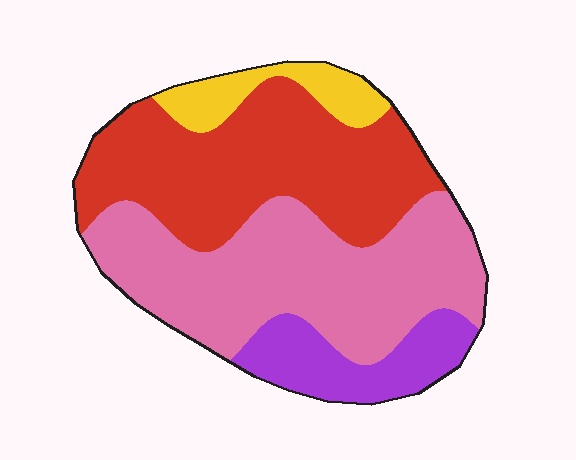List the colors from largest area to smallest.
From largest to smallest: pink, red, purple, yellow.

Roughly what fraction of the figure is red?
Red covers 38% of the figure.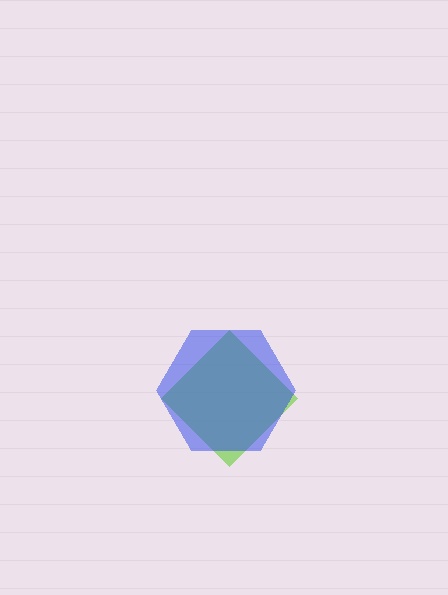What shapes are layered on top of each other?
The layered shapes are: a lime diamond, a blue hexagon.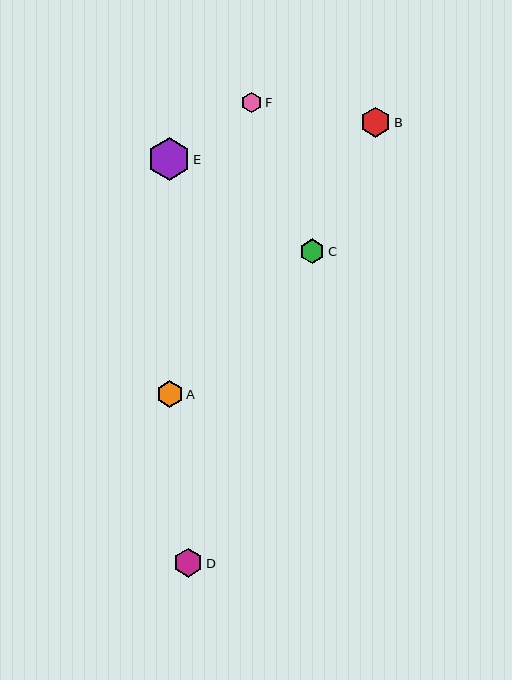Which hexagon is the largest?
Hexagon E is the largest with a size of approximately 43 pixels.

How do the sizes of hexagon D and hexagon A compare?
Hexagon D and hexagon A are approximately the same size.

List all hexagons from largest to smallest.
From largest to smallest: E, B, D, A, C, F.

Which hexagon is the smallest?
Hexagon F is the smallest with a size of approximately 21 pixels.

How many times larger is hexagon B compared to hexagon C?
Hexagon B is approximately 1.2 times the size of hexagon C.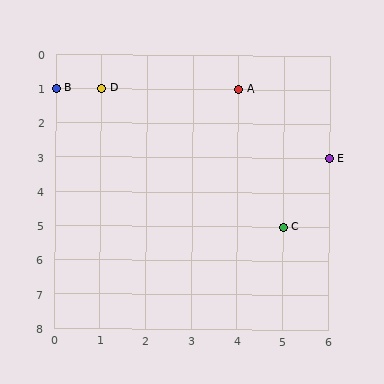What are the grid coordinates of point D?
Point D is at grid coordinates (1, 1).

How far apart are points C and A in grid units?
Points C and A are 1 column and 4 rows apart (about 4.1 grid units diagonally).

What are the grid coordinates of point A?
Point A is at grid coordinates (4, 1).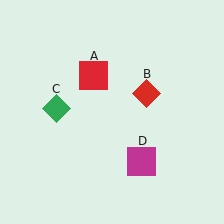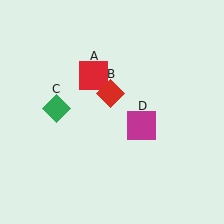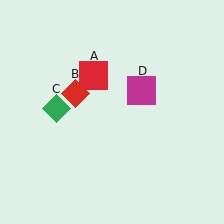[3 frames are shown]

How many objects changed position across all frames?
2 objects changed position: red diamond (object B), magenta square (object D).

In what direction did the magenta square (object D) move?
The magenta square (object D) moved up.